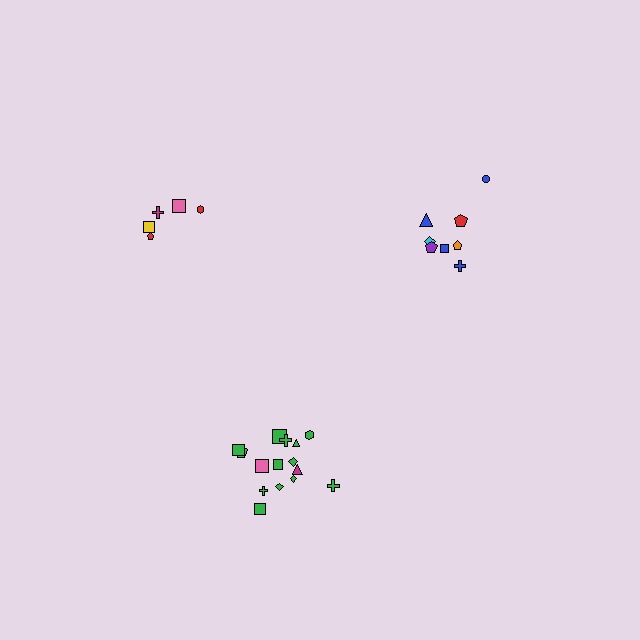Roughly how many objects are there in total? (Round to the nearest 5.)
Roughly 30 objects in total.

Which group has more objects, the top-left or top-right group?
The top-right group.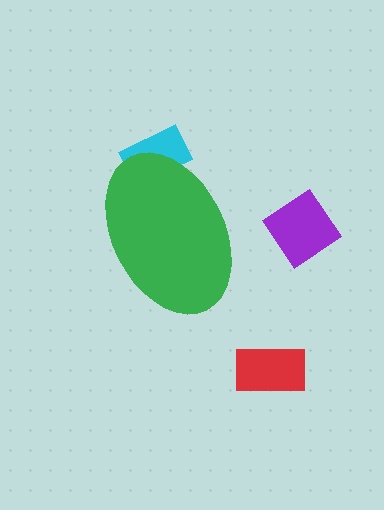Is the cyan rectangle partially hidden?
Yes, the cyan rectangle is partially hidden behind the green ellipse.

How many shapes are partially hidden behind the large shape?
1 shape is partially hidden.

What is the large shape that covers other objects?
A green ellipse.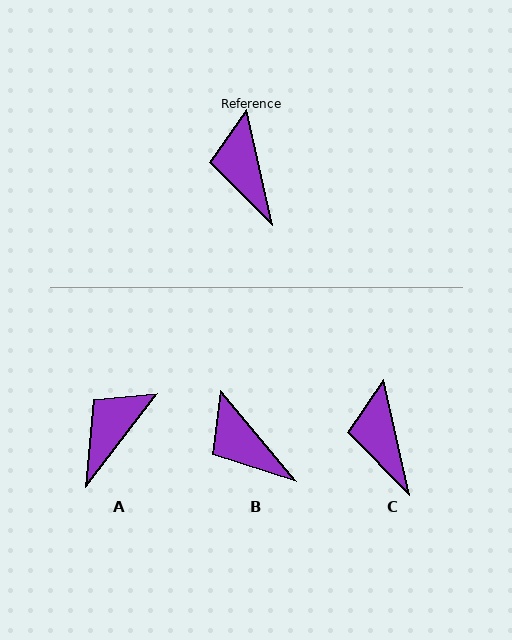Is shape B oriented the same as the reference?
No, it is off by about 27 degrees.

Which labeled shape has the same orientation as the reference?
C.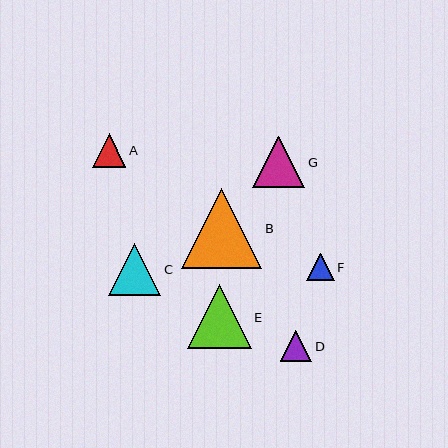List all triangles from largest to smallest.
From largest to smallest: B, E, C, G, A, D, F.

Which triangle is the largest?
Triangle B is the largest with a size of approximately 80 pixels.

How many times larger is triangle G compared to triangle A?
Triangle G is approximately 1.6 times the size of triangle A.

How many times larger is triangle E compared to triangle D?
Triangle E is approximately 2.0 times the size of triangle D.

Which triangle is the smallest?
Triangle F is the smallest with a size of approximately 27 pixels.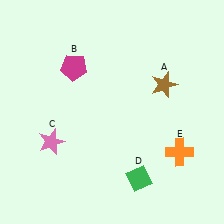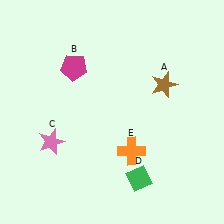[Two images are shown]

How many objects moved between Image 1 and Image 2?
1 object moved between the two images.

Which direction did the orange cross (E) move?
The orange cross (E) moved left.